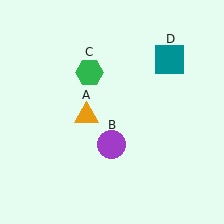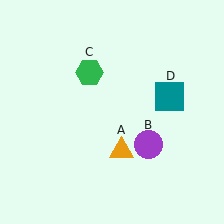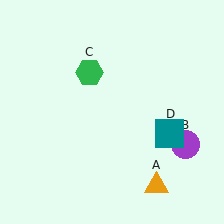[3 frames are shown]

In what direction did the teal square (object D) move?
The teal square (object D) moved down.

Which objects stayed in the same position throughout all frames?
Green hexagon (object C) remained stationary.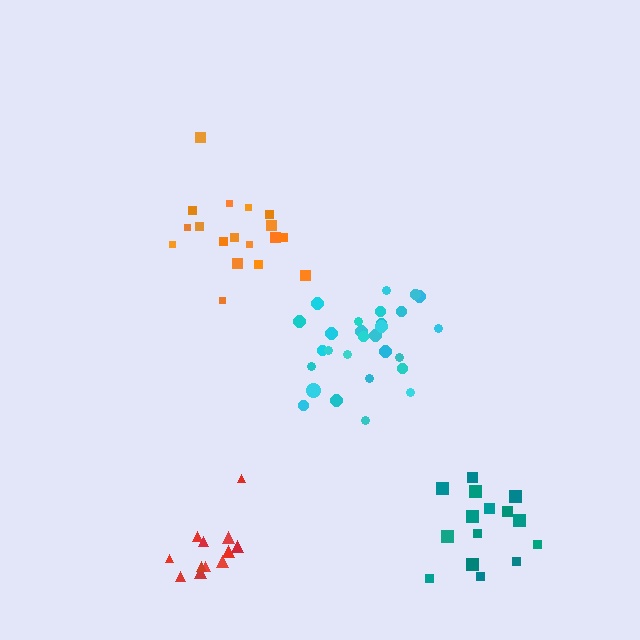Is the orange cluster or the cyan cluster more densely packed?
Cyan.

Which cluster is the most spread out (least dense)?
Teal.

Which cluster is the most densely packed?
Cyan.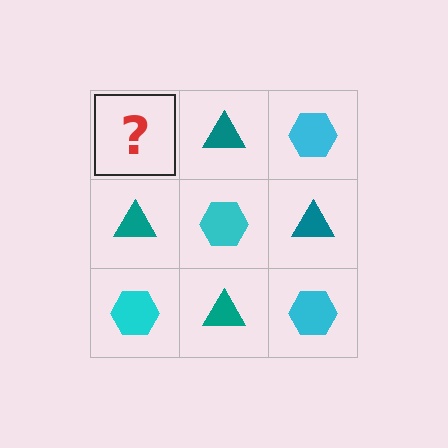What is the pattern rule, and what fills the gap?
The rule is that it alternates cyan hexagon and teal triangle in a checkerboard pattern. The gap should be filled with a cyan hexagon.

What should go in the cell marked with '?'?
The missing cell should contain a cyan hexagon.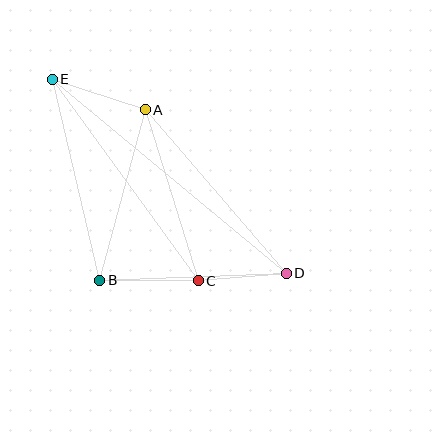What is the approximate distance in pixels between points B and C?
The distance between B and C is approximately 99 pixels.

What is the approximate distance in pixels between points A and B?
The distance between A and B is approximately 176 pixels.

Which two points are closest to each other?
Points C and D are closest to each other.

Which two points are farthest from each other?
Points D and E are farthest from each other.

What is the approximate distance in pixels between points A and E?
The distance between A and E is approximately 98 pixels.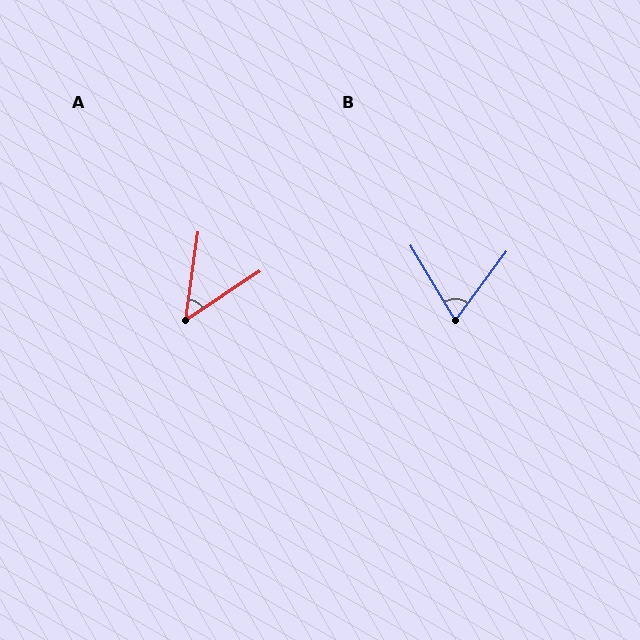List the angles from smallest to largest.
A (49°), B (67°).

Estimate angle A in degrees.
Approximately 49 degrees.